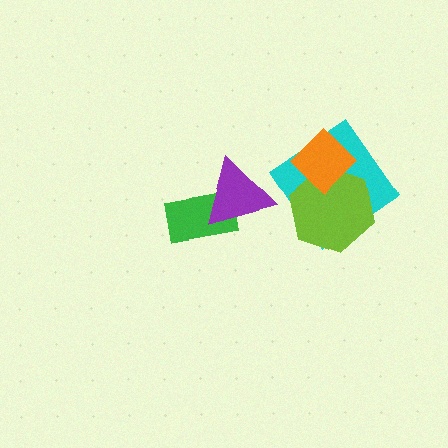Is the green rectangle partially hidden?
Yes, it is partially covered by another shape.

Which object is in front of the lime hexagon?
The orange diamond is in front of the lime hexagon.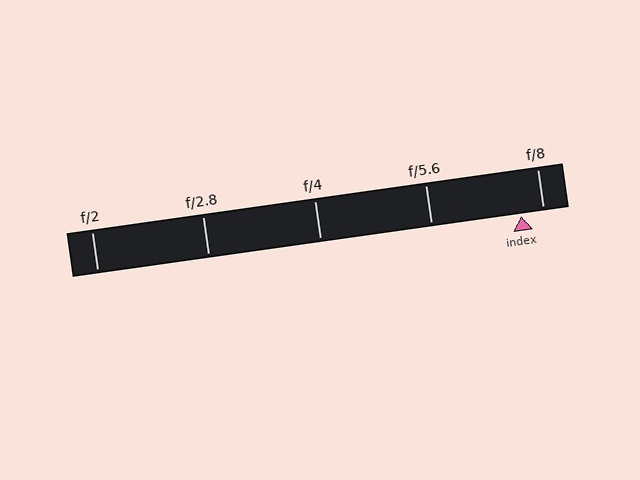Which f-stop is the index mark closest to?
The index mark is closest to f/8.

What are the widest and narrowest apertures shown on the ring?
The widest aperture shown is f/2 and the narrowest is f/8.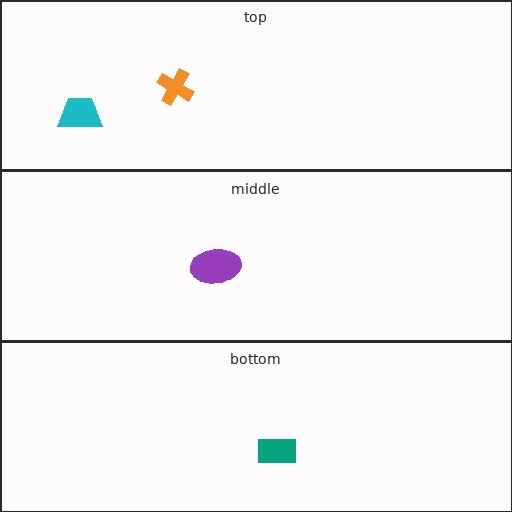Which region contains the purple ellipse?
The middle region.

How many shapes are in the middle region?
1.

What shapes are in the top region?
The cyan trapezoid, the orange cross.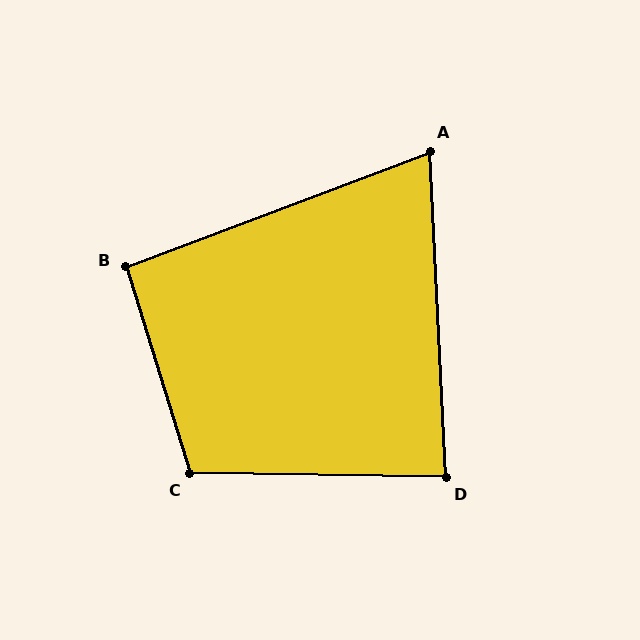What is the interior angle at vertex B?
Approximately 94 degrees (approximately right).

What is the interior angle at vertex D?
Approximately 86 degrees (approximately right).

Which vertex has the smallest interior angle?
A, at approximately 72 degrees.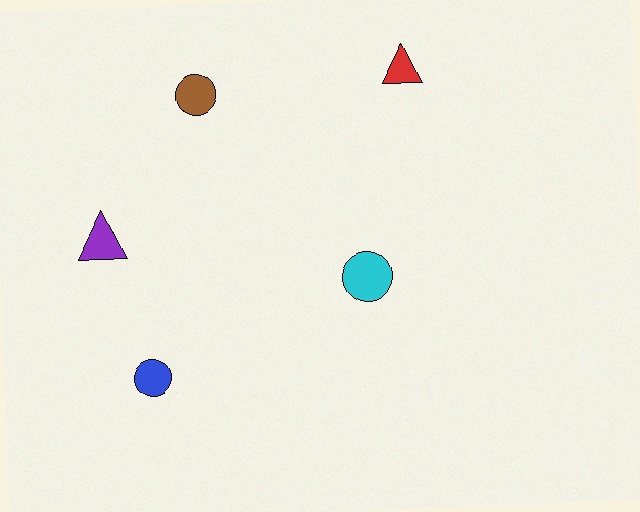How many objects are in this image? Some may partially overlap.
There are 5 objects.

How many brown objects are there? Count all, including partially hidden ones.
There is 1 brown object.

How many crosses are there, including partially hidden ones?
There are no crosses.